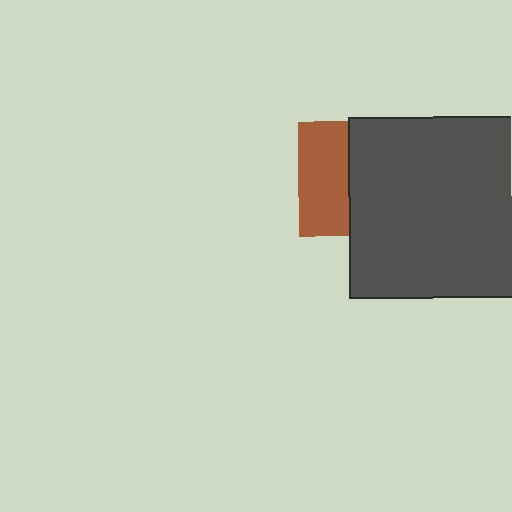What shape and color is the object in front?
The object in front is a dark gray rectangle.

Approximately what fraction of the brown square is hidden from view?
Roughly 56% of the brown square is hidden behind the dark gray rectangle.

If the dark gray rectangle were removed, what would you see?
You would see the complete brown square.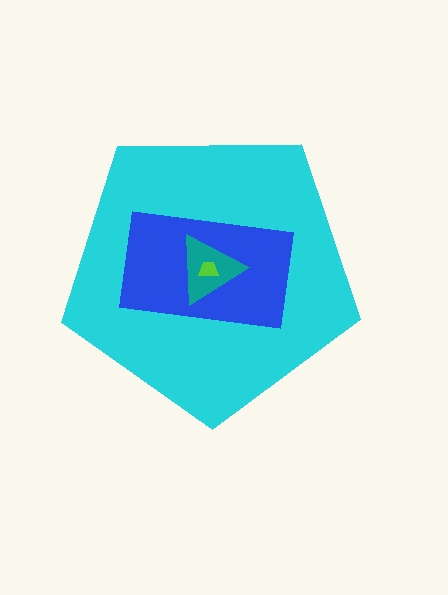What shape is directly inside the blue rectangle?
The teal triangle.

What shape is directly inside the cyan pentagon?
The blue rectangle.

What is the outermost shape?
The cyan pentagon.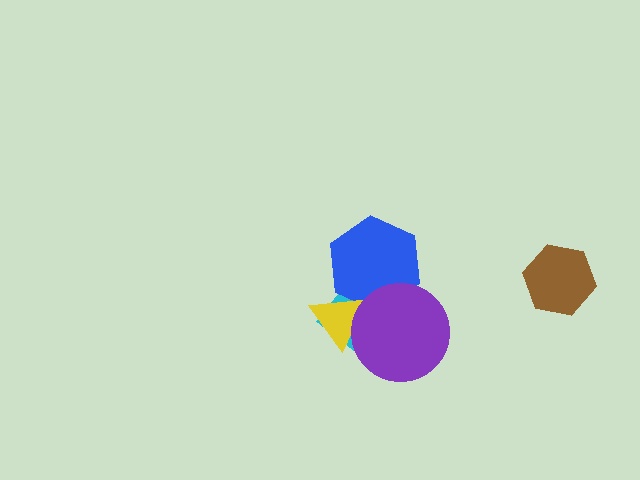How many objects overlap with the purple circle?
3 objects overlap with the purple circle.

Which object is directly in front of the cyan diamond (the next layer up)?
The blue hexagon is directly in front of the cyan diamond.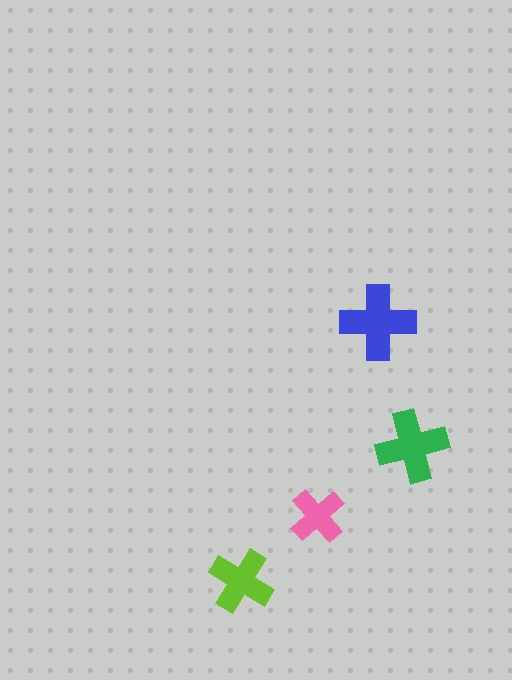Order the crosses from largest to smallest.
the blue one, the green one, the lime one, the pink one.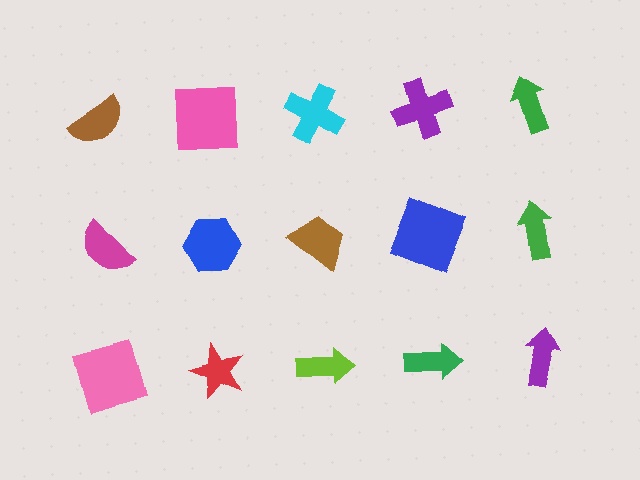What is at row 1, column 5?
A green arrow.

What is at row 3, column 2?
A red star.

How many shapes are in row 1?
5 shapes.